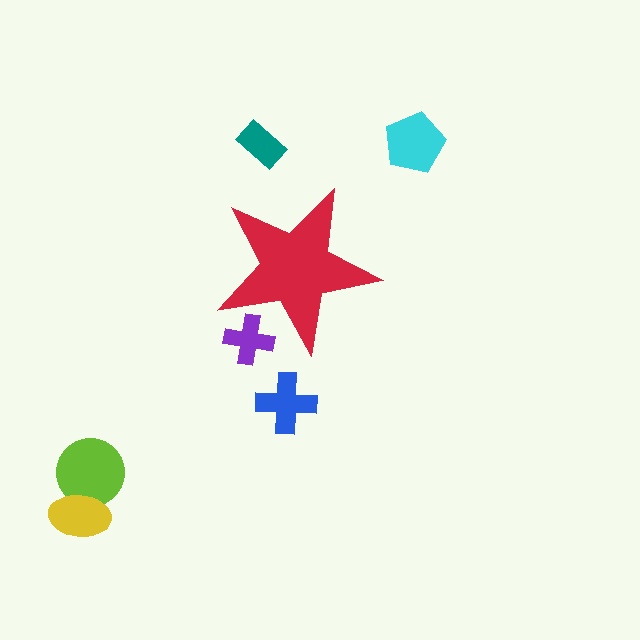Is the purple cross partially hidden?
Yes, the purple cross is partially hidden behind the red star.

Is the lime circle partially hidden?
No, the lime circle is fully visible.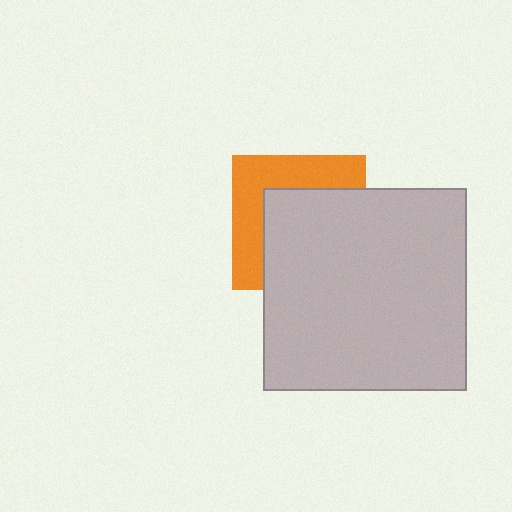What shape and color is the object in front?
The object in front is a light gray square.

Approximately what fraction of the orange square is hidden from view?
Roughly 58% of the orange square is hidden behind the light gray square.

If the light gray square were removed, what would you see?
You would see the complete orange square.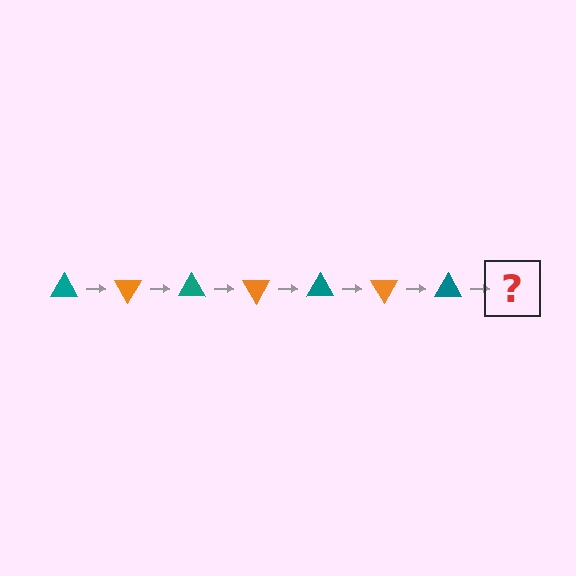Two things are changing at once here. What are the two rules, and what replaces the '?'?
The two rules are that it rotates 60 degrees each step and the color cycles through teal and orange. The '?' should be an orange triangle, rotated 420 degrees from the start.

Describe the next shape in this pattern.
It should be an orange triangle, rotated 420 degrees from the start.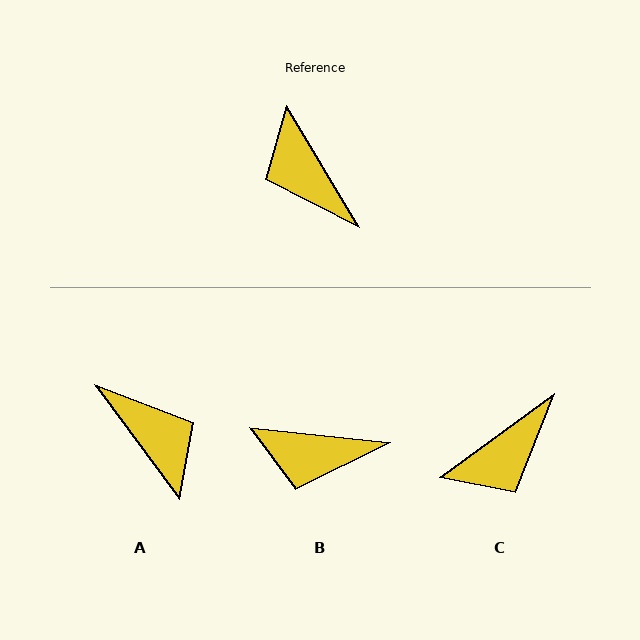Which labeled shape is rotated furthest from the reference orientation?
A, about 174 degrees away.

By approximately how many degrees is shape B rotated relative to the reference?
Approximately 53 degrees counter-clockwise.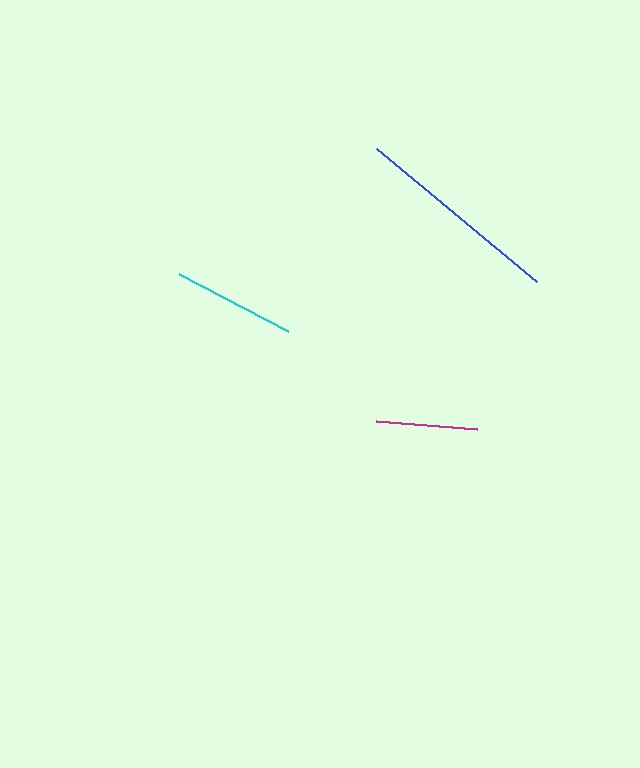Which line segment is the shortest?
The magenta line is the shortest at approximately 101 pixels.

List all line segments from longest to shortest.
From longest to shortest: blue, cyan, magenta.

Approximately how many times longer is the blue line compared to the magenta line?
The blue line is approximately 2.1 times the length of the magenta line.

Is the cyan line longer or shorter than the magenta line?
The cyan line is longer than the magenta line.